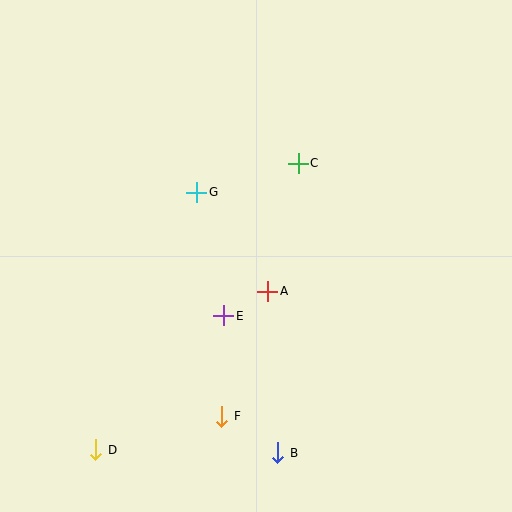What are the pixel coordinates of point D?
Point D is at (96, 450).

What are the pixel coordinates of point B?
Point B is at (278, 453).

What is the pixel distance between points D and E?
The distance between D and E is 186 pixels.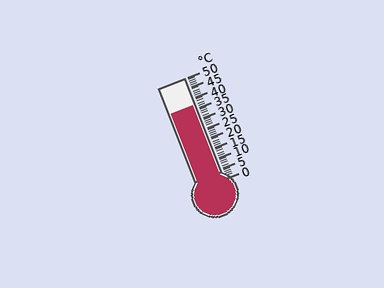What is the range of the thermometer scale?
The thermometer scale ranges from 0°C to 50°C.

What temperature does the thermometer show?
The thermometer shows approximately 37°C.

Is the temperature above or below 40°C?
The temperature is below 40°C.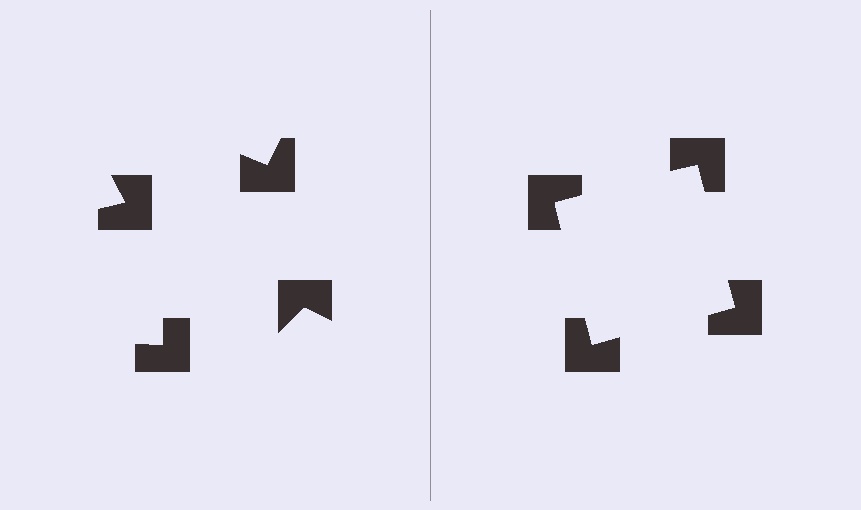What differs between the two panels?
The notched squares are positioned identically on both sides; only the wedge orientations differ. On the right they align to a square; on the left they are misaligned.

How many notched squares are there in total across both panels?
8 — 4 on each side.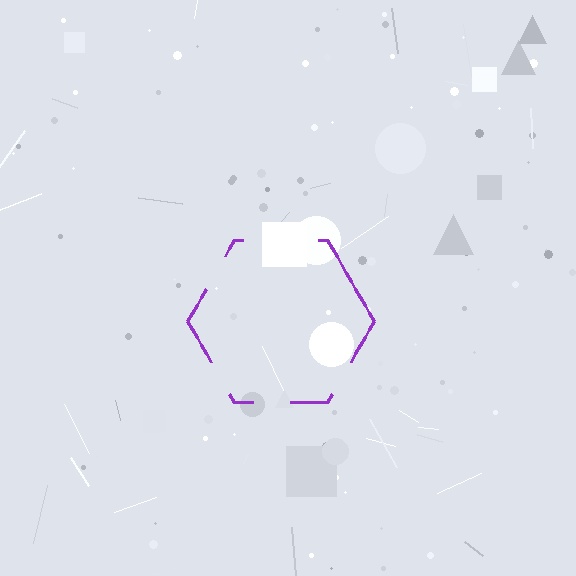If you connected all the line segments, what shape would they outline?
They would outline a hexagon.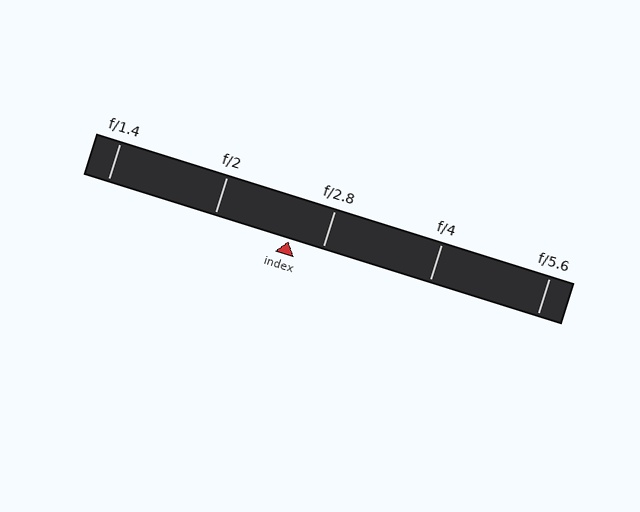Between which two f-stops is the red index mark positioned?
The index mark is between f/2 and f/2.8.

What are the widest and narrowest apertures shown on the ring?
The widest aperture shown is f/1.4 and the narrowest is f/5.6.